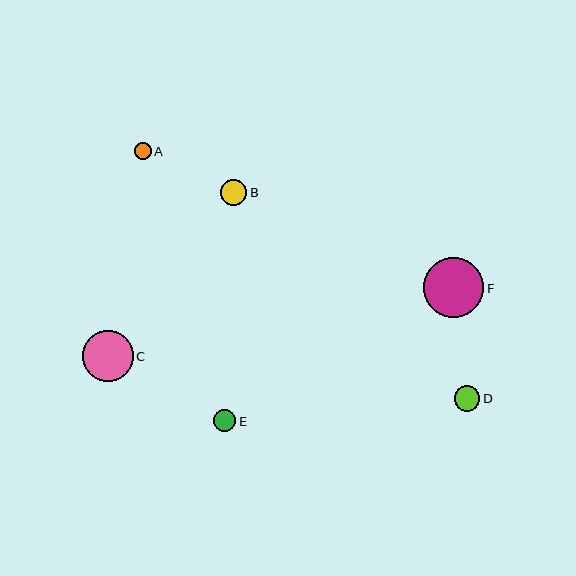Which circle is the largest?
Circle F is the largest with a size of approximately 60 pixels.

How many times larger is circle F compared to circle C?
Circle F is approximately 1.2 times the size of circle C.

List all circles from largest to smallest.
From largest to smallest: F, C, B, D, E, A.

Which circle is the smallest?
Circle A is the smallest with a size of approximately 17 pixels.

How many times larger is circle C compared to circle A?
Circle C is approximately 2.9 times the size of circle A.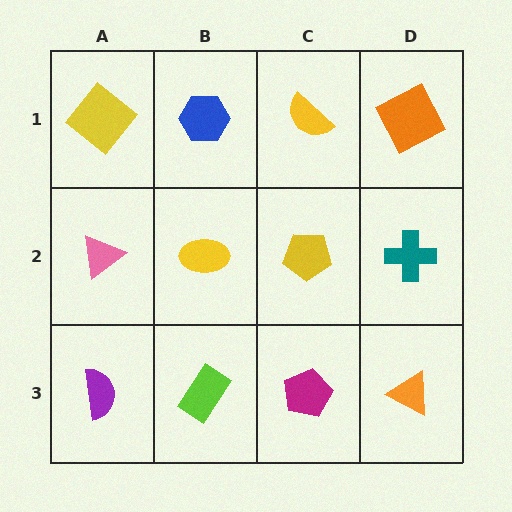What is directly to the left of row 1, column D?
A yellow semicircle.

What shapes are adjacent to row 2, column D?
An orange square (row 1, column D), an orange triangle (row 3, column D), a yellow pentagon (row 2, column C).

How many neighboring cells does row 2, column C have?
4.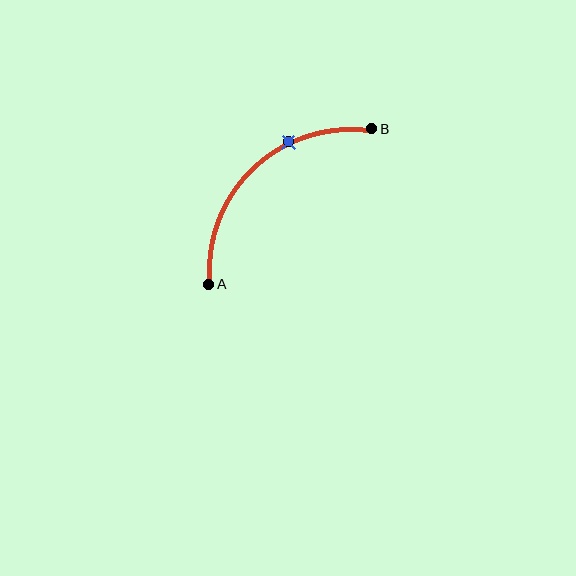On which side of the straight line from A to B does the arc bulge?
The arc bulges above and to the left of the straight line connecting A and B.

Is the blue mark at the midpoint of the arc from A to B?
No. The blue mark lies on the arc but is closer to endpoint B. The arc midpoint would be at the point on the curve equidistant along the arc from both A and B.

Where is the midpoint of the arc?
The arc midpoint is the point on the curve farthest from the straight line joining A and B. It sits above and to the left of that line.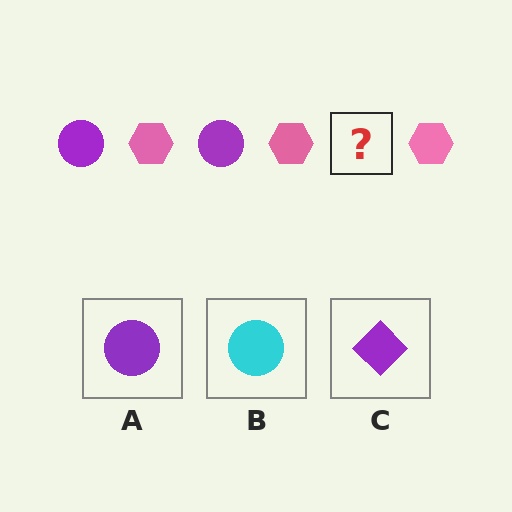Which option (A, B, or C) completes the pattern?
A.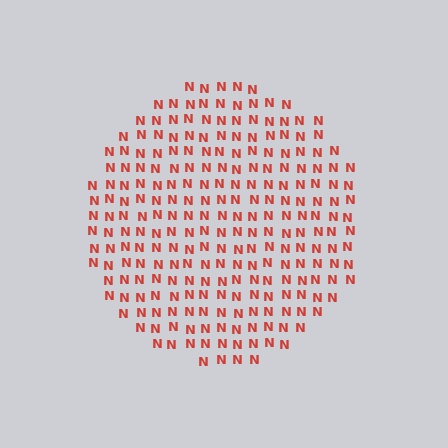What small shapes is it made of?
It is made of small letter N's.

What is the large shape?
The large shape is a circle.